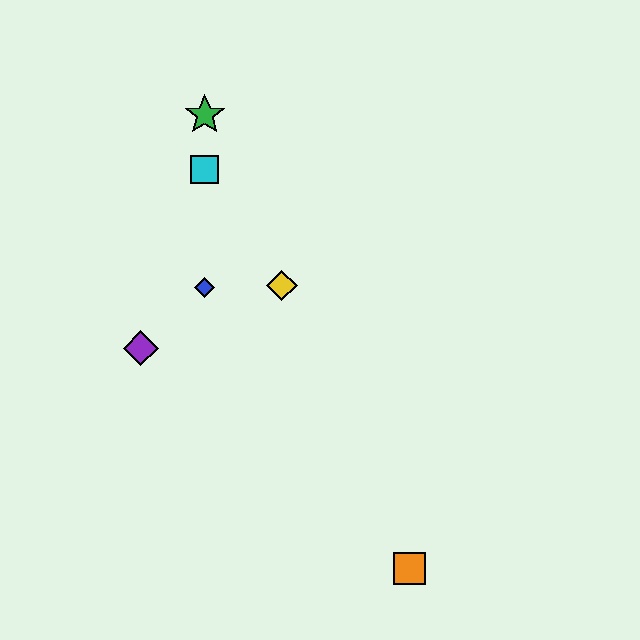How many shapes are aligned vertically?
4 shapes (the red diamond, the blue diamond, the green star, the cyan square) are aligned vertically.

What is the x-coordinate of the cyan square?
The cyan square is at x≈205.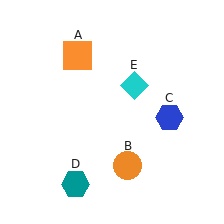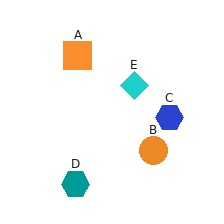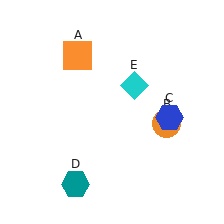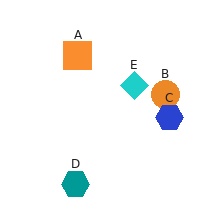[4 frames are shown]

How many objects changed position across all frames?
1 object changed position: orange circle (object B).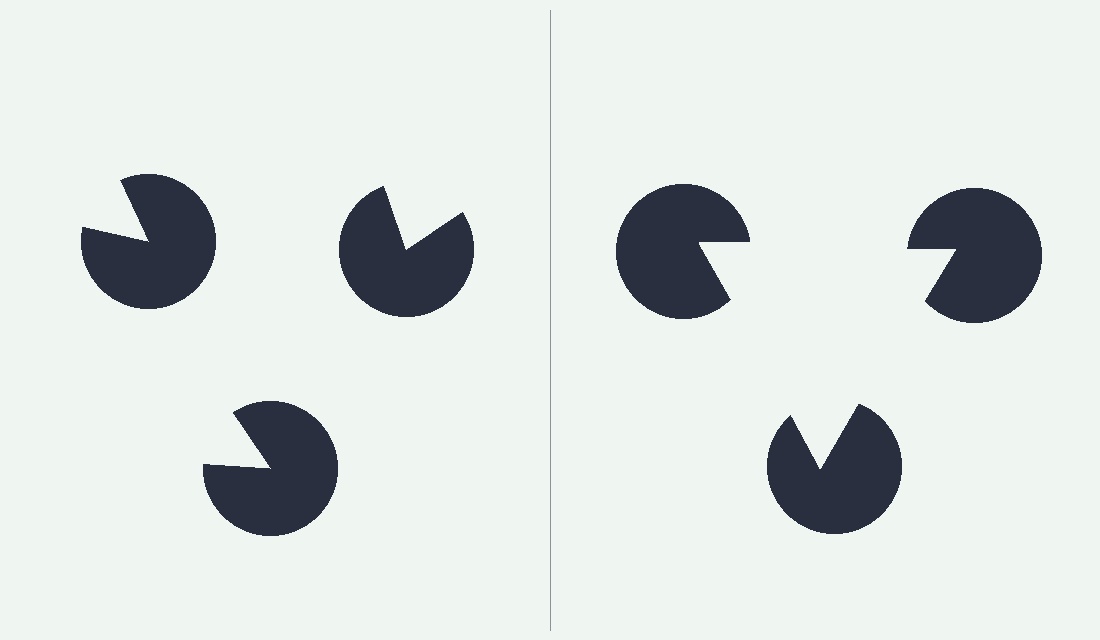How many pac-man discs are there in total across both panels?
6 — 3 on each side.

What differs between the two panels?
The pac-man discs are positioned identically on both sides; only the wedge orientations differ. On the right they align to a triangle; on the left they are misaligned.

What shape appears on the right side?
An illusory triangle.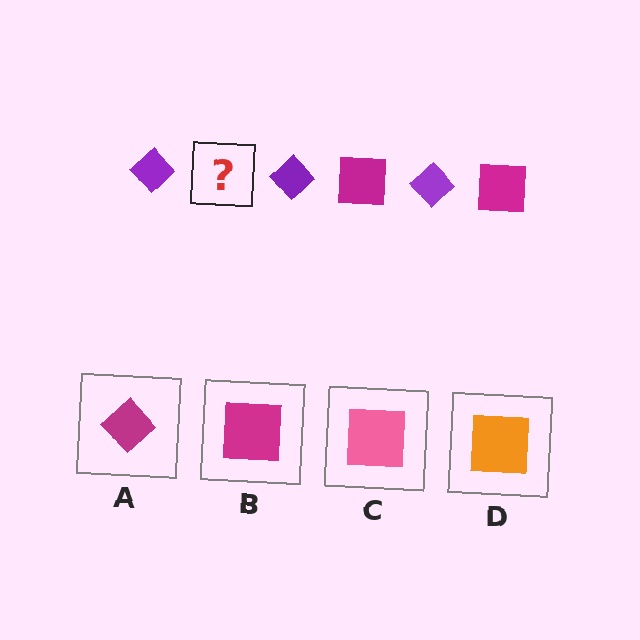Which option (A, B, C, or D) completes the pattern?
B.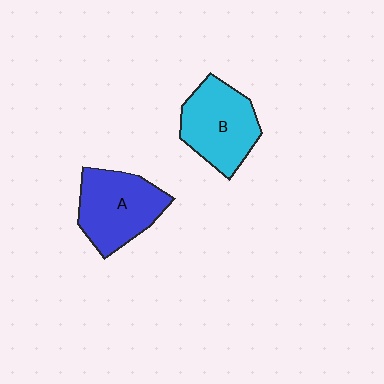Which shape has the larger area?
Shape A (blue).